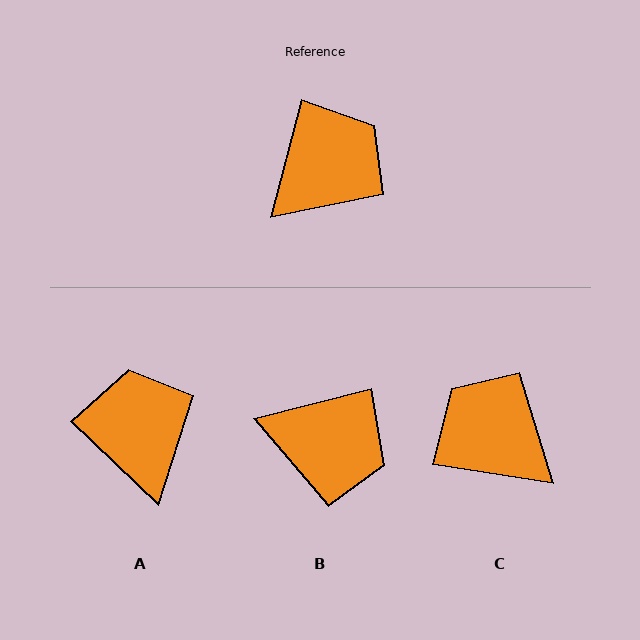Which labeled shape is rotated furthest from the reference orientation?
C, about 95 degrees away.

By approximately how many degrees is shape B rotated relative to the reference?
Approximately 61 degrees clockwise.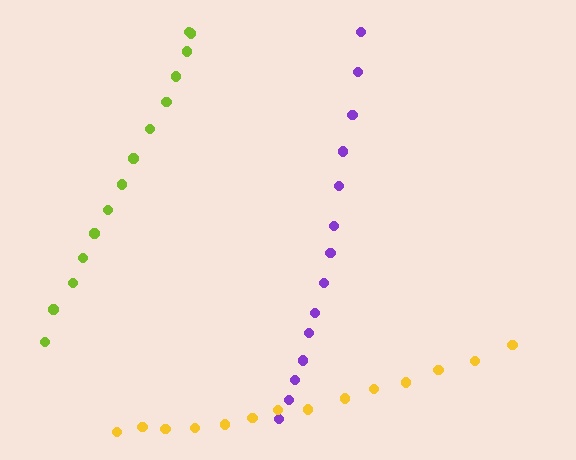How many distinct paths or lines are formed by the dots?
There are 3 distinct paths.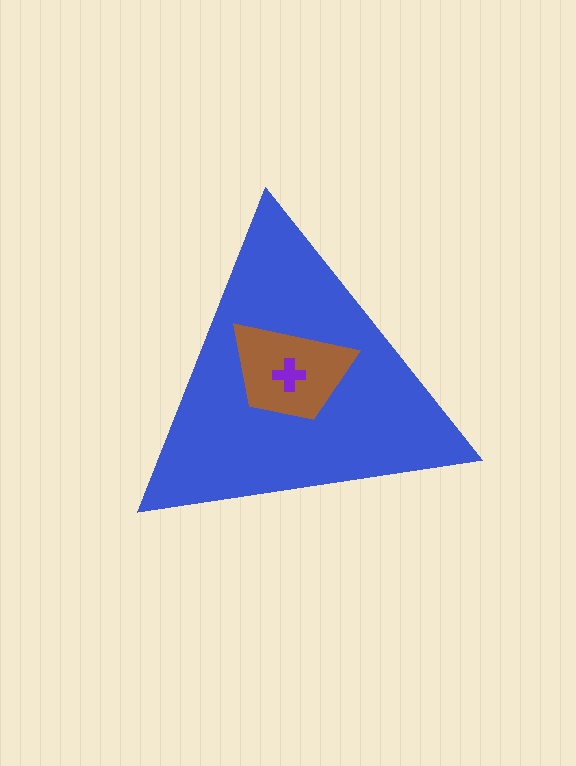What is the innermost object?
The purple cross.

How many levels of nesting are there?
3.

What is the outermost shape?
The blue triangle.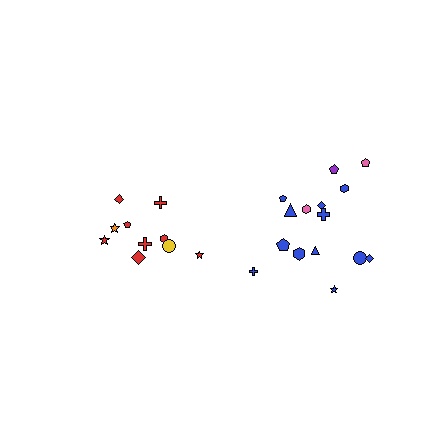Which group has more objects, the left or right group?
The right group.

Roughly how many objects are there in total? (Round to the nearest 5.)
Roughly 25 objects in total.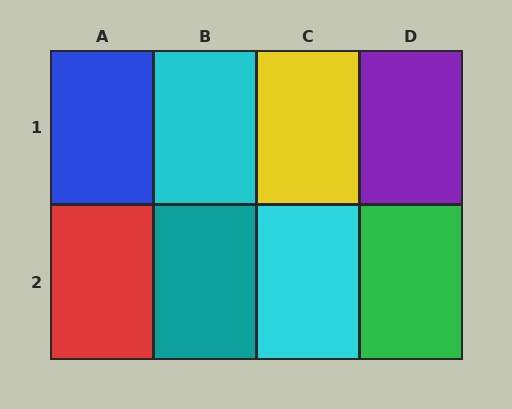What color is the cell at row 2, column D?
Green.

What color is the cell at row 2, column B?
Teal.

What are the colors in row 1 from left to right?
Blue, cyan, yellow, purple.